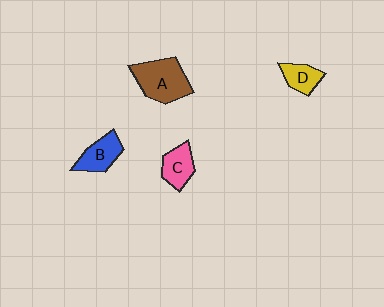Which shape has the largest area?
Shape A (brown).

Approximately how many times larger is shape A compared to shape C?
Approximately 1.7 times.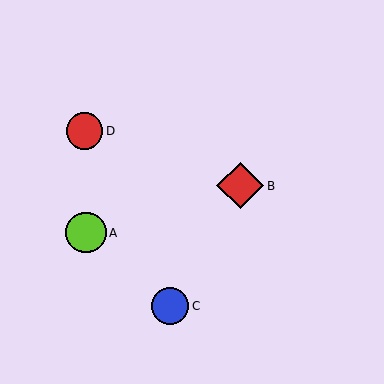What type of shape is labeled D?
Shape D is a red circle.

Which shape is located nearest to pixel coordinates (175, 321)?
The blue circle (labeled C) at (170, 306) is nearest to that location.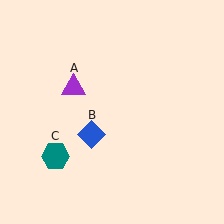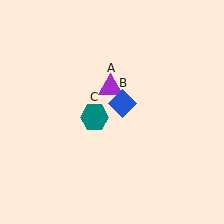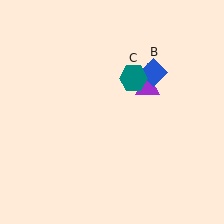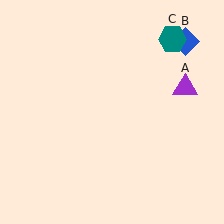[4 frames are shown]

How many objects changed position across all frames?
3 objects changed position: purple triangle (object A), blue diamond (object B), teal hexagon (object C).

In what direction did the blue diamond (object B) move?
The blue diamond (object B) moved up and to the right.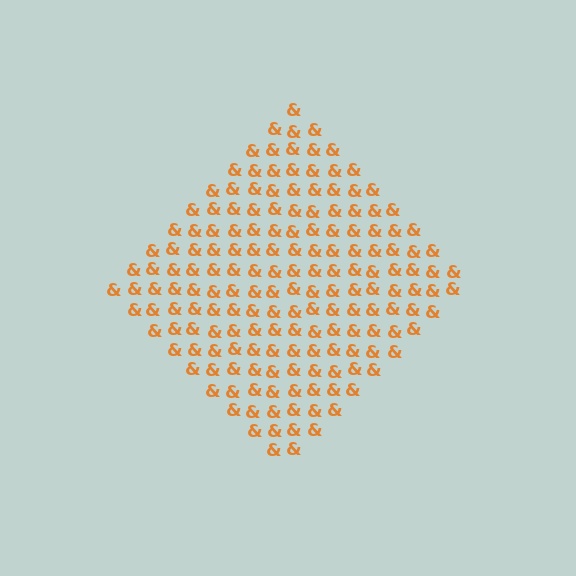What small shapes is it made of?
It is made of small ampersands.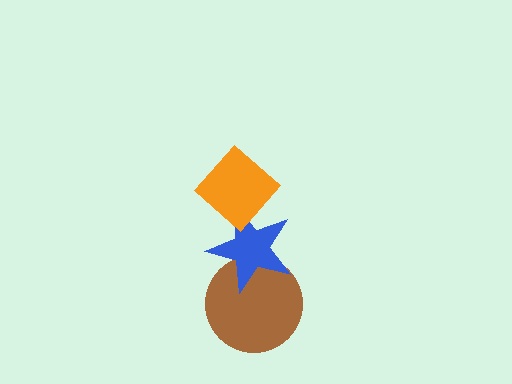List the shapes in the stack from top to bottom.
From top to bottom: the orange diamond, the blue star, the brown circle.